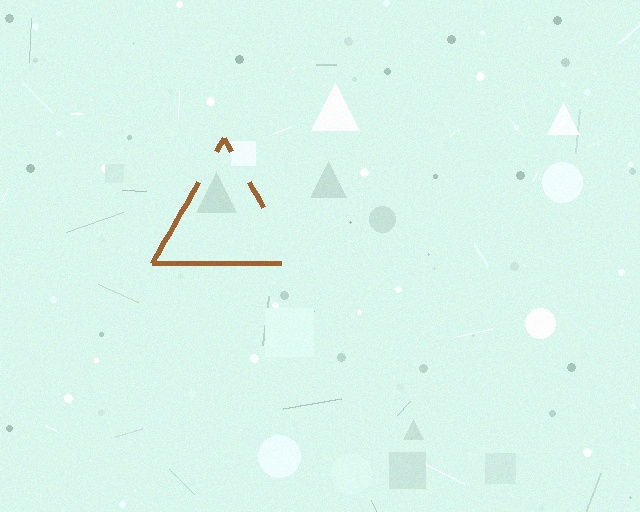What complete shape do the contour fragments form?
The contour fragments form a triangle.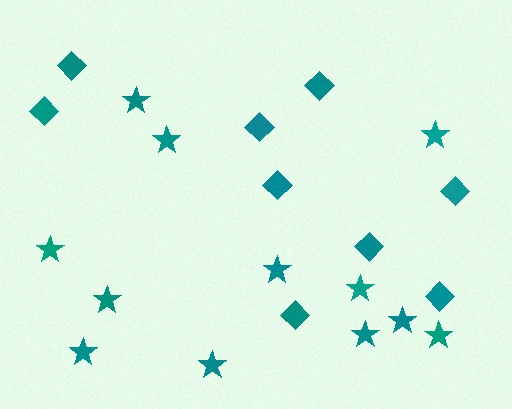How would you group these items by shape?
There are 2 groups: one group of stars (12) and one group of diamonds (9).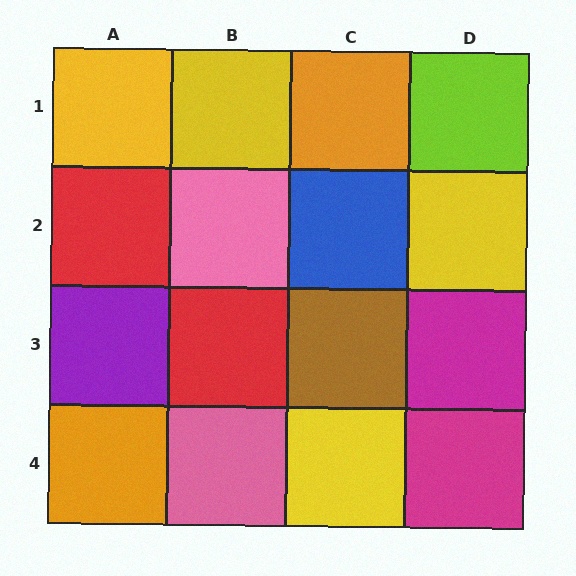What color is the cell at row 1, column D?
Lime.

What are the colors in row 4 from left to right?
Orange, pink, yellow, magenta.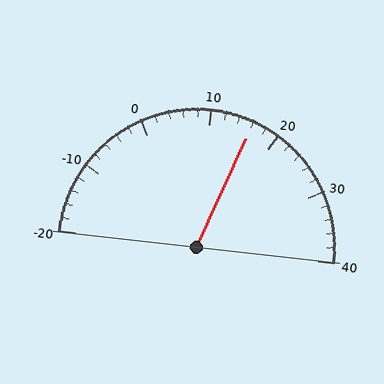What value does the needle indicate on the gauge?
The needle indicates approximately 16.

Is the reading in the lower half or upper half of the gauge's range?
The reading is in the upper half of the range (-20 to 40).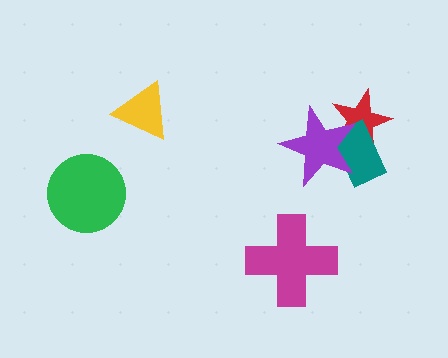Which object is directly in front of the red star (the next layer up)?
The teal rectangle is directly in front of the red star.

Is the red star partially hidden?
Yes, it is partially covered by another shape.